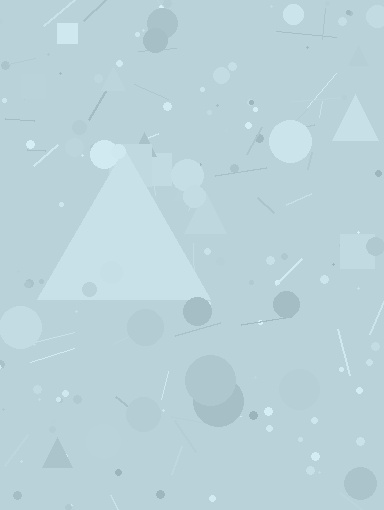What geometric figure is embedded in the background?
A triangle is embedded in the background.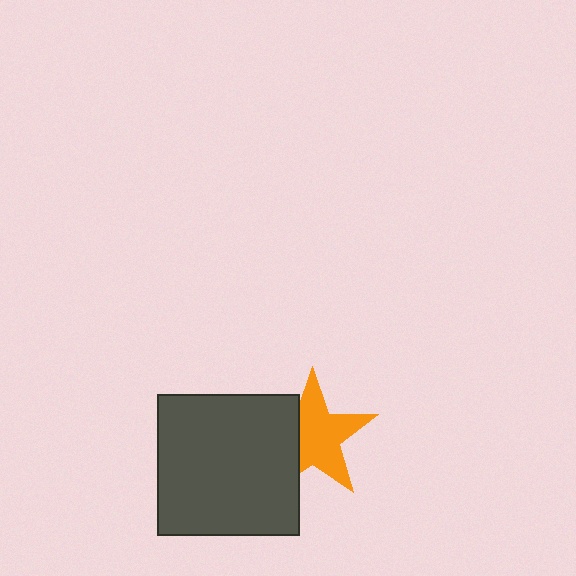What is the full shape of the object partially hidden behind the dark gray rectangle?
The partially hidden object is an orange star.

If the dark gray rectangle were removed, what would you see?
You would see the complete orange star.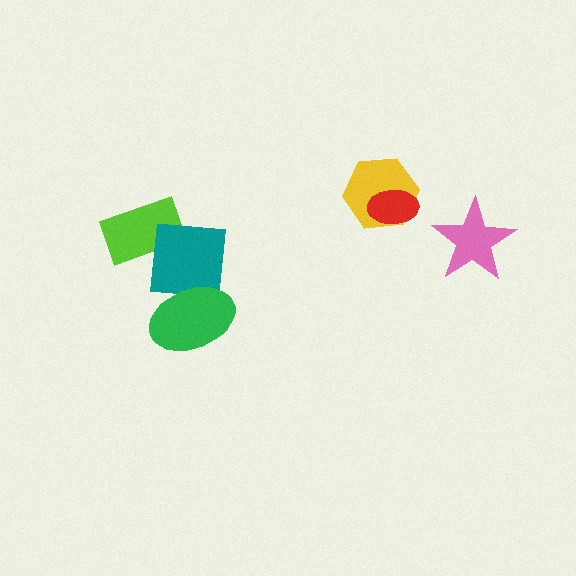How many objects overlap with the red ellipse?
1 object overlaps with the red ellipse.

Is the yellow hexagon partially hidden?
Yes, it is partially covered by another shape.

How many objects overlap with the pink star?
0 objects overlap with the pink star.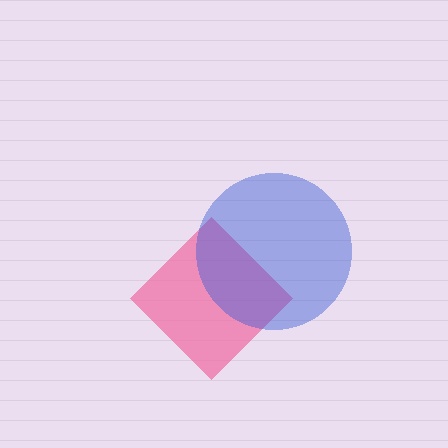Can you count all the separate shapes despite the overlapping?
Yes, there are 2 separate shapes.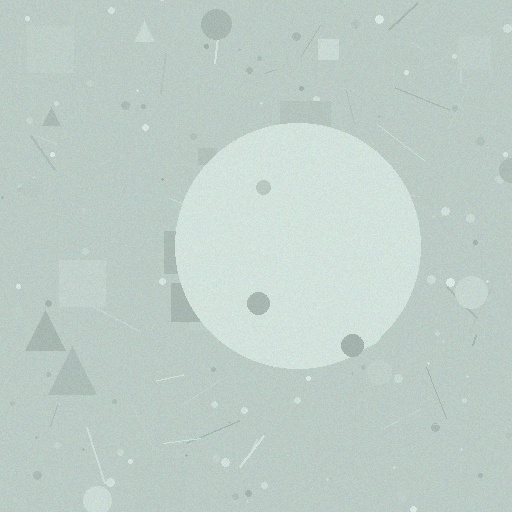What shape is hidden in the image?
A circle is hidden in the image.